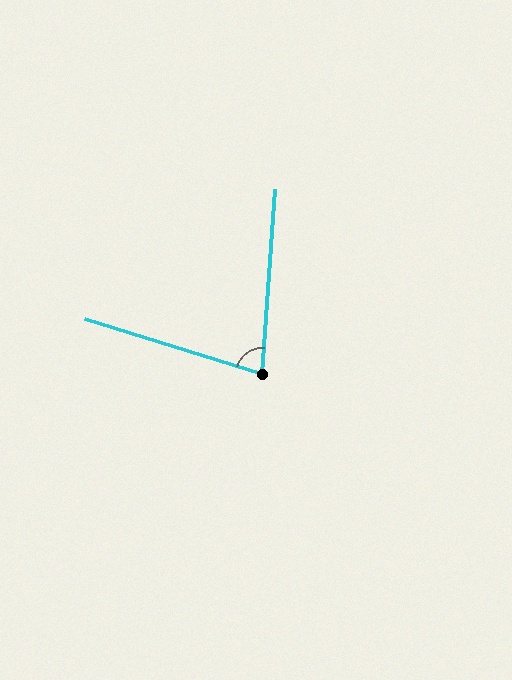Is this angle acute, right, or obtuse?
It is acute.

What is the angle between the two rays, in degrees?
Approximately 77 degrees.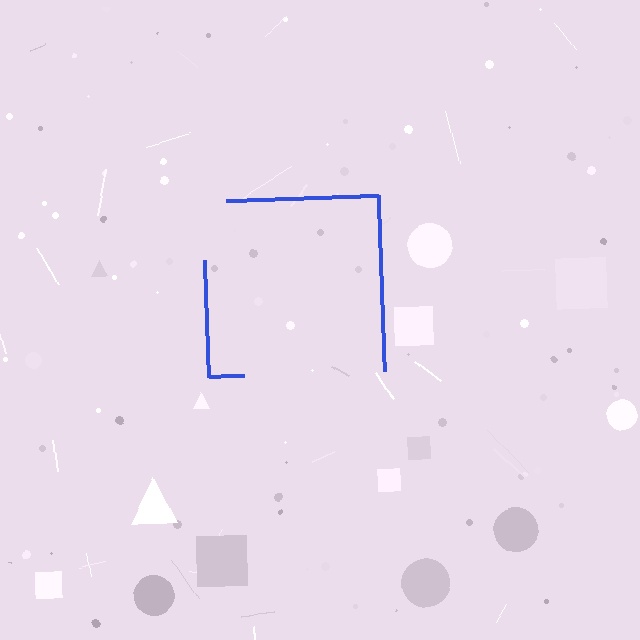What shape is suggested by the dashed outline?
The dashed outline suggests a square.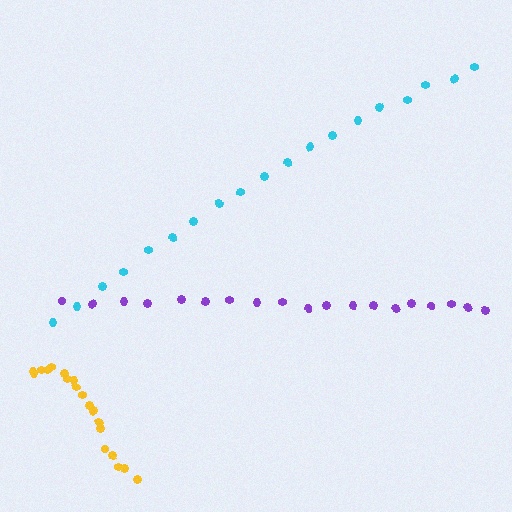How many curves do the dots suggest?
There are 3 distinct paths.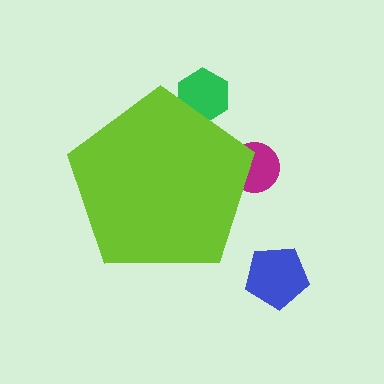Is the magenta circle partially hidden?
Yes, the magenta circle is partially hidden behind the lime pentagon.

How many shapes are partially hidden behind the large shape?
2 shapes are partially hidden.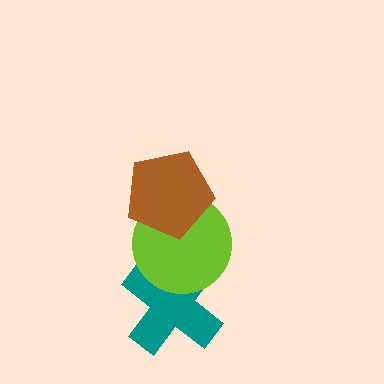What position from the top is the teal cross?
The teal cross is 3rd from the top.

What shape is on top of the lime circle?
The brown pentagon is on top of the lime circle.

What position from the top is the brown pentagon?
The brown pentagon is 1st from the top.